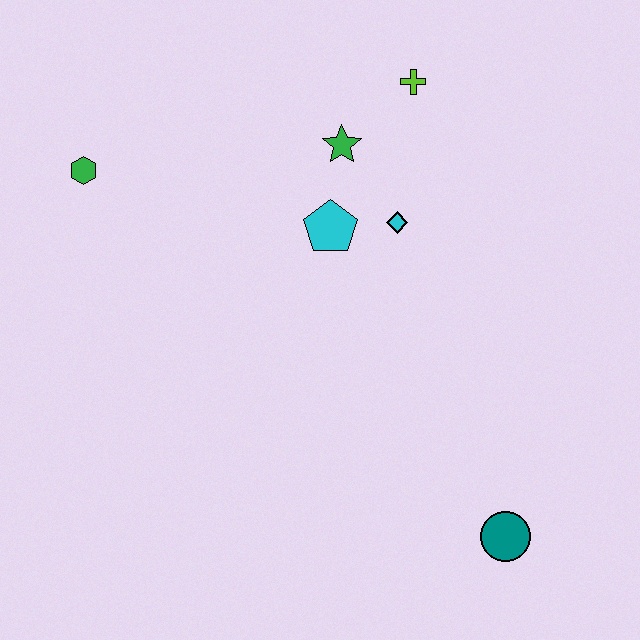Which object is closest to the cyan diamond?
The cyan pentagon is closest to the cyan diamond.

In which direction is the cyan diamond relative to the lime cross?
The cyan diamond is below the lime cross.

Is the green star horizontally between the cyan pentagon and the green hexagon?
No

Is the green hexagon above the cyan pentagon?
Yes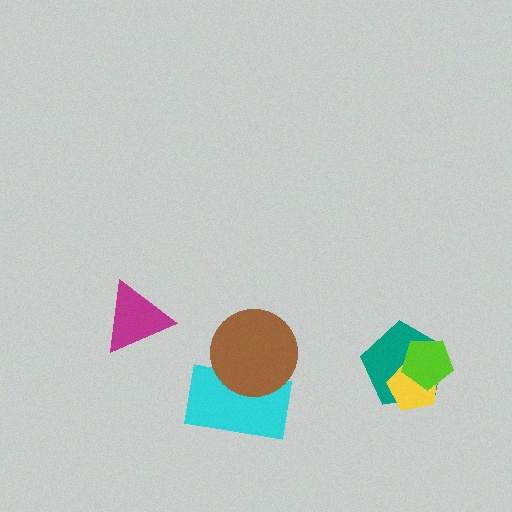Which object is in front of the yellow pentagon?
The lime pentagon is in front of the yellow pentagon.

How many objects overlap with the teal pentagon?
2 objects overlap with the teal pentagon.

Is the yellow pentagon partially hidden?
Yes, it is partially covered by another shape.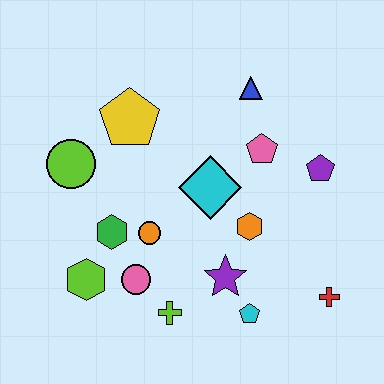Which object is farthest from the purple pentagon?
The lime hexagon is farthest from the purple pentagon.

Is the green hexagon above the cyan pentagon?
Yes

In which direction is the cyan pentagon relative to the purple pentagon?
The cyan pentagon is below the purple pentagon.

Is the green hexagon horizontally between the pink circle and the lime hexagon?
Yes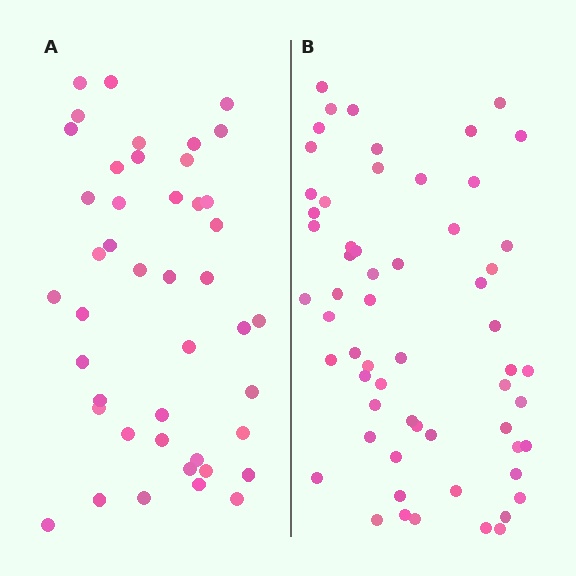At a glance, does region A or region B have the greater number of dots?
Region B (the right region) has more dots.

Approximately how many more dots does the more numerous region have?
Region B has approximately 15 more dots than region A.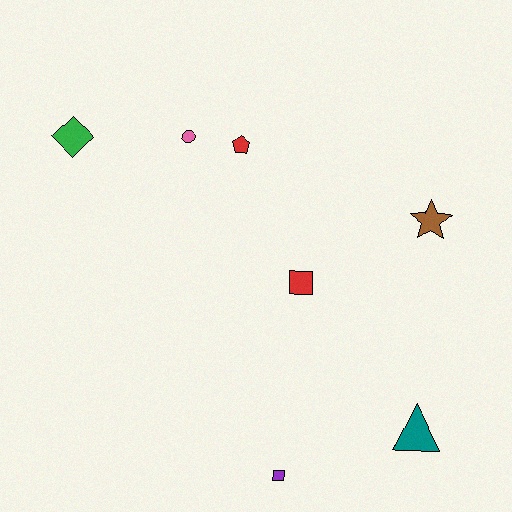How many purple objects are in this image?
There is 1 purple object.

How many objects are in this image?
There are 7 objects.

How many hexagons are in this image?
There are no hexagons.